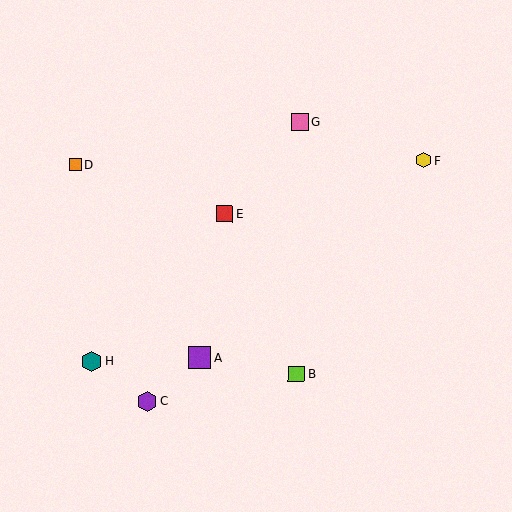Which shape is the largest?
The purple square (labeled A) is the largest.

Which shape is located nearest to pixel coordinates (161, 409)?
The purple hexagon (labeled C) at (147, 401) is nearest to that location.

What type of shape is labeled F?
Shape F is a yellow hexagon.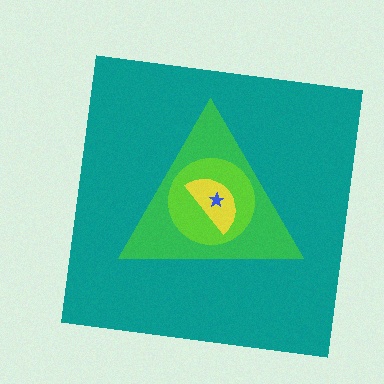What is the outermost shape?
The teal square.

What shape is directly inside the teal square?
The green triangle.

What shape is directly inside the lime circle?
The yellow semicircle.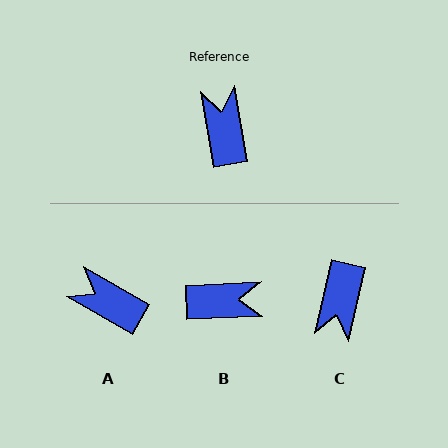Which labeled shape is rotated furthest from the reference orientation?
C, about 157 degrees away.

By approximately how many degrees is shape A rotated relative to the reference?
Approximately 50 degrees counter-clockwise.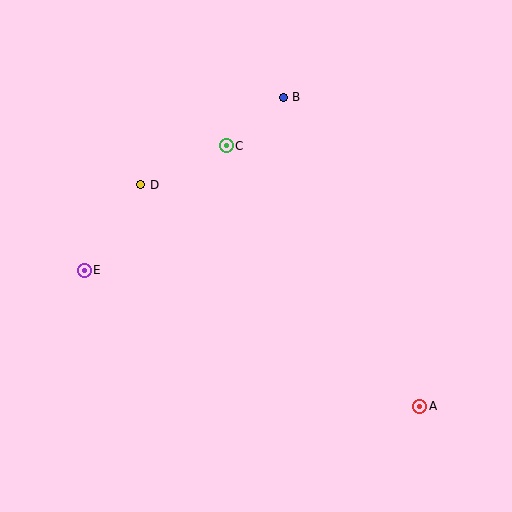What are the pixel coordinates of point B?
Point B is at (283, 97).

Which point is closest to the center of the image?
Point C at (226, 146) is closest to the center.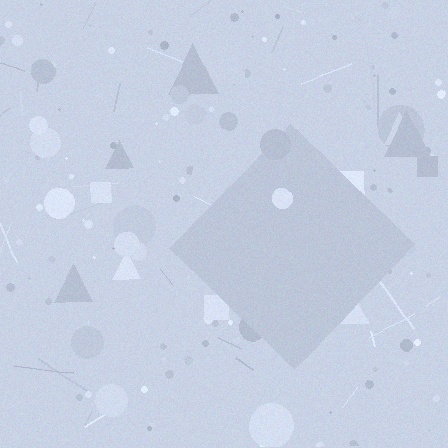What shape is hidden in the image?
A diamond is hidden in the image.